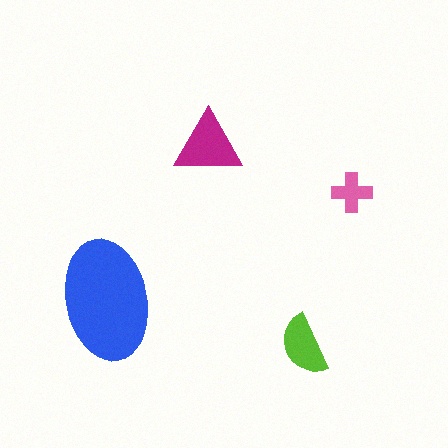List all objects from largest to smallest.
The blue ellipse, the magenta triangle, the lime semicircle, the pink cross.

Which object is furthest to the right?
The pink cross is rightmost.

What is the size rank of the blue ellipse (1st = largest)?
1st.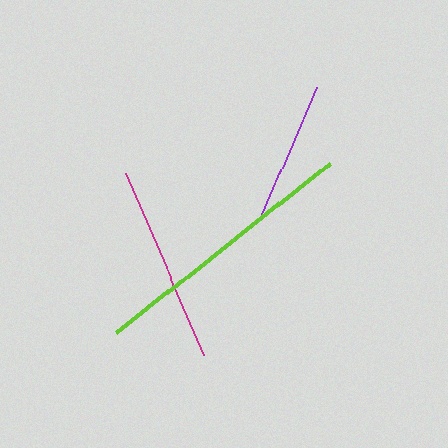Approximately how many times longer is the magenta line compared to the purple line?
The magenta line is approximately 1.4 times the length of the purple line.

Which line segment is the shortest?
The purple line is the shortest at approximately 139 pixels.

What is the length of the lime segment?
The lime segment is approximately 272 pixels long.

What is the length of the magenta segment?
The magenta segment is approximately 197 pixels long.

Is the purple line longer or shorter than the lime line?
The lime line is longer than the purple line.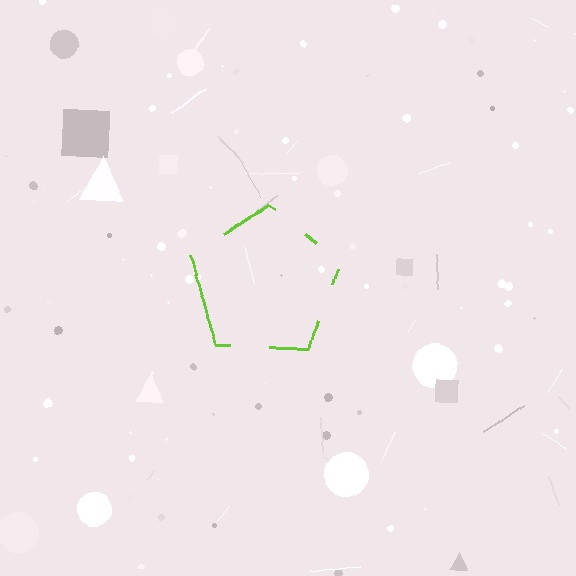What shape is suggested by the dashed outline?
The dashed outline suggests a pentagon.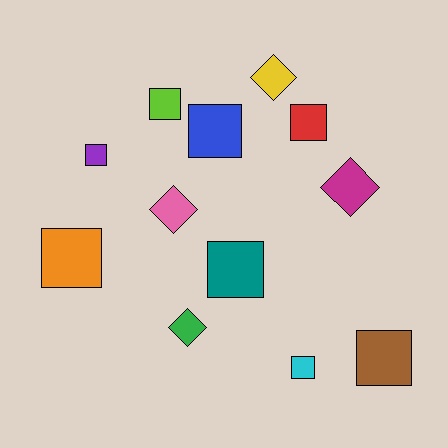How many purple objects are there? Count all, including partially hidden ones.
There is 1 purple object.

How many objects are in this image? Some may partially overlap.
There are 12 objects.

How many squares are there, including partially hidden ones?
There are 8 squares.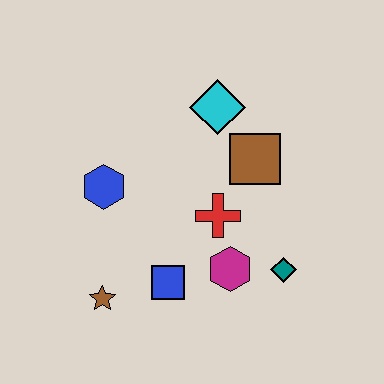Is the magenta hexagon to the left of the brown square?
Yes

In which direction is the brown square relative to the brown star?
The brown square is to the right of the brown star.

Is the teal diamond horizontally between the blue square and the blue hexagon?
No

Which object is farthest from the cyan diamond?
The brown star is farthest from the cyan diamond.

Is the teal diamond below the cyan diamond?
Yes